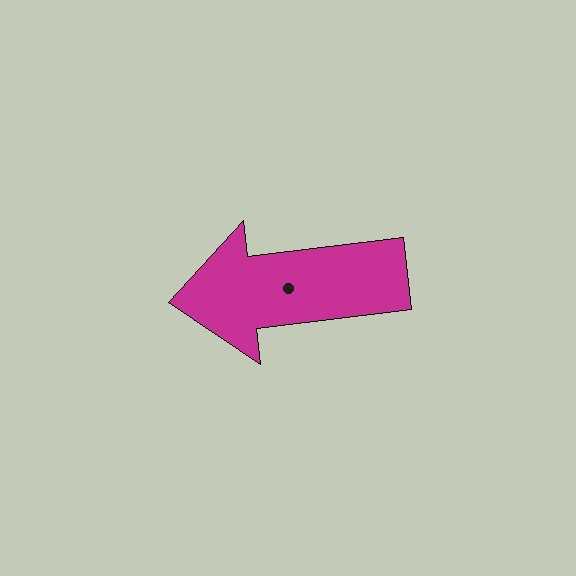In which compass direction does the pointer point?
West.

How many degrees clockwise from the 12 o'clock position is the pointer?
Approximately 263 degrees.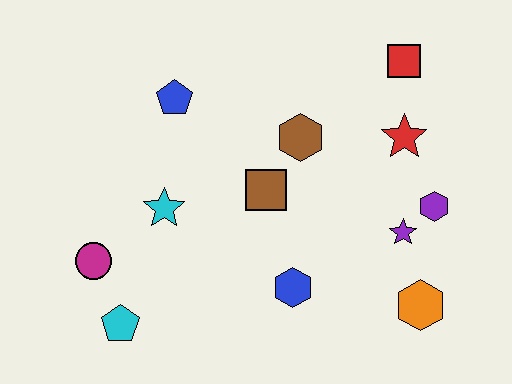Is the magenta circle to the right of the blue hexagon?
No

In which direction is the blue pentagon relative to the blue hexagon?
The blue pentagon is above the blue hexagon.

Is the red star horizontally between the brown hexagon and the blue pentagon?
No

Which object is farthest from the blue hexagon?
The red square is farthest from the blue hexagon.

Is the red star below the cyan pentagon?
No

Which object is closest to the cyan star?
The magenta circle is closest to the cyan star.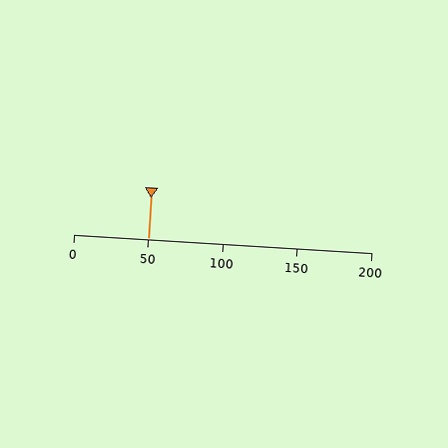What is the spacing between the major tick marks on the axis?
The major ticks are spaced 50 apart.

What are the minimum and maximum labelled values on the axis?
The axis runs from 0 to 200.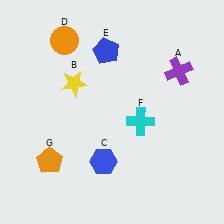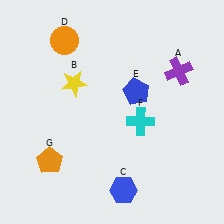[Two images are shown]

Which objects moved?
The objects that moved are: the blue hexagon (C), the blue pentagon (E).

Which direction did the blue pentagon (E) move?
The blue pentagon (E) moved down.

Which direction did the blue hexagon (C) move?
The blue hexagon (C) moved down.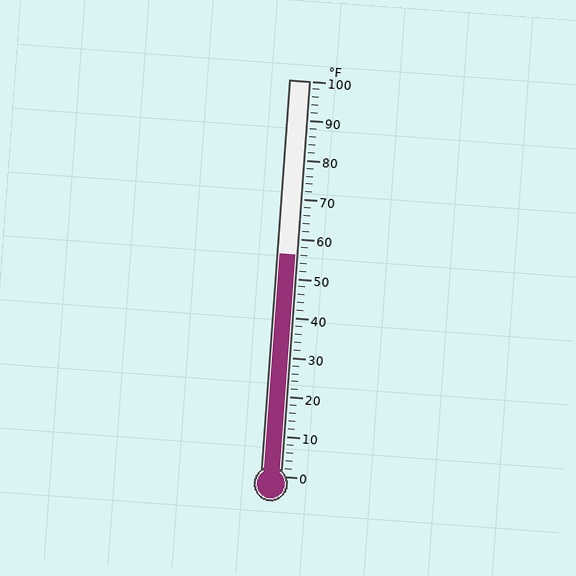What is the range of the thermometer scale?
The thermometer scale ranges from 0°F to 100°F.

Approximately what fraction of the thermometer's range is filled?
The thermometer is filled to approximately 55% of its range.